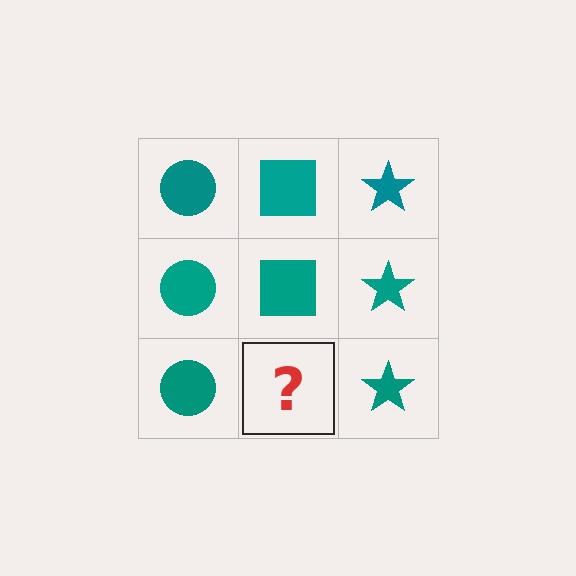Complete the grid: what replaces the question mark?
The question mark should be replaced with a teal square.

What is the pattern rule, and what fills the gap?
The rule is that each column has a consistent shape. The gap should be filled with a teal square.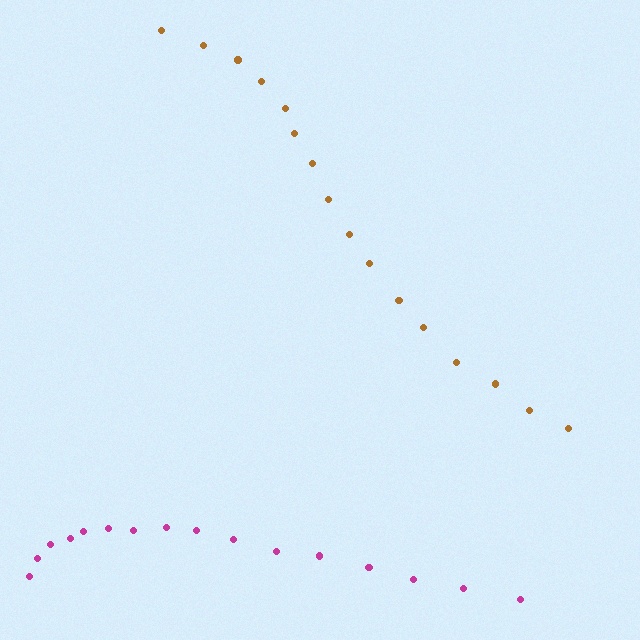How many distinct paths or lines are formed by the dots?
There are 2 distinct paths.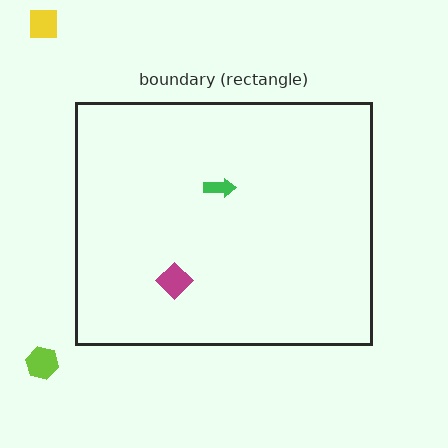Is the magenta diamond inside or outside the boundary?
Inside.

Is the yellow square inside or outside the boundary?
Outside.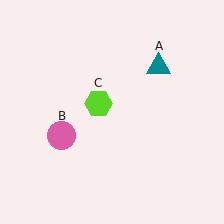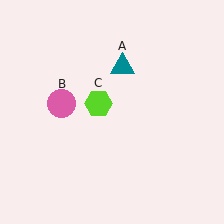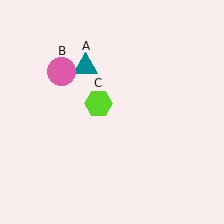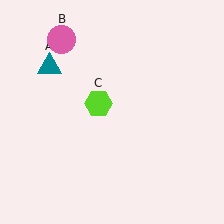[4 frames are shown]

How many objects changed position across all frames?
2 objects changed position: teal triangle (object A), pink circle (object B).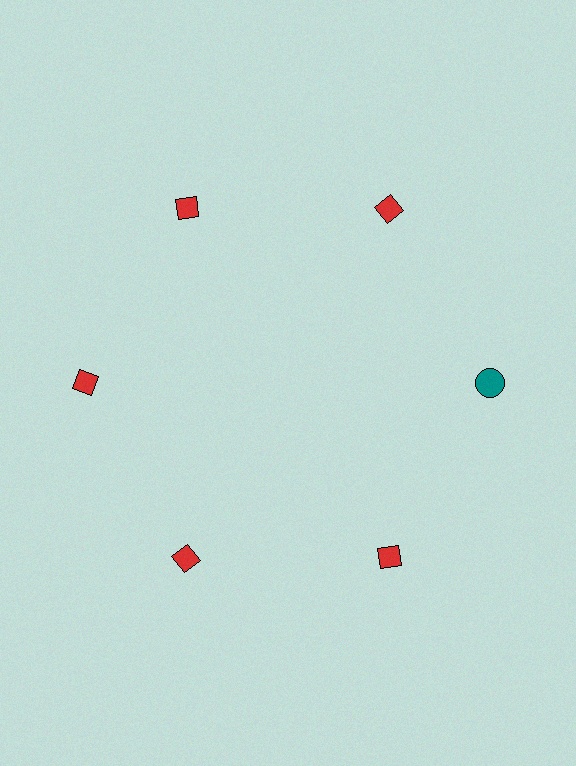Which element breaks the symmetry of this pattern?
The teal circle at roughly the 3 o'clock position breaks the symmetry. All other shapes are red diamonds.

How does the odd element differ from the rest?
It differs in both color (teal instead of red) and shape (circle instead of diamond).